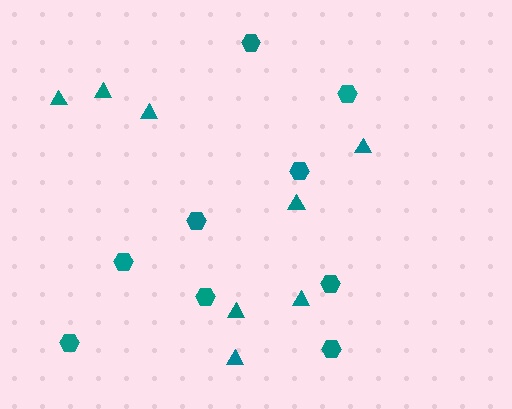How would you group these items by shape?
There are 2 groups: one group of hexagons (9) and one group of triangles (8).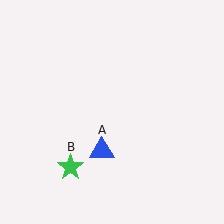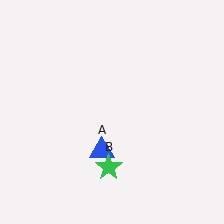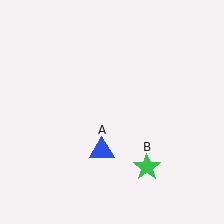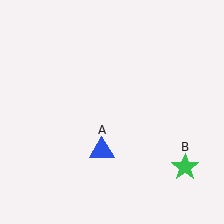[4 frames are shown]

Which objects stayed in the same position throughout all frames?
Blue triangle (object A) remained stationary.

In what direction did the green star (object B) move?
The green star (object B) moved right.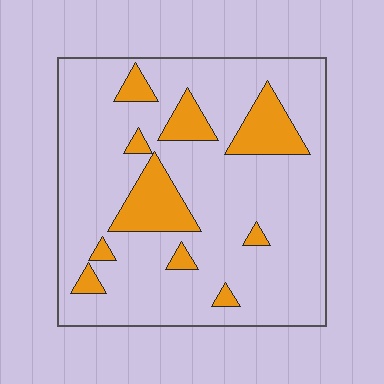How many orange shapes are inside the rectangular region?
10.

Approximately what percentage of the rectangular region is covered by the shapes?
Approximately 15%.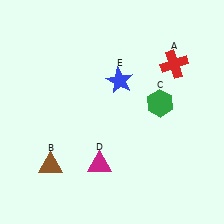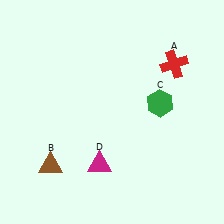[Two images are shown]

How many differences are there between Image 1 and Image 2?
There is 1 difference between the two images.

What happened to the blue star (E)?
The blue star (E) was removed in Image 2. It was in the top-right area of Image 1.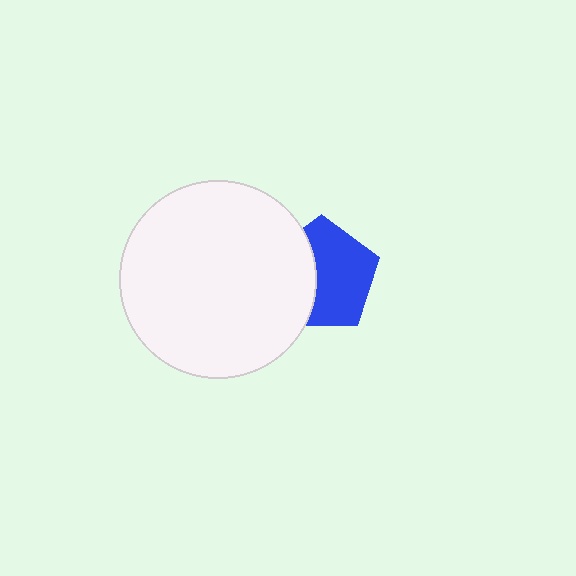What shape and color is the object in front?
The object in front is a white circle.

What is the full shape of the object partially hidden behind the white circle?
The partially hidden object is a blue pentagon.